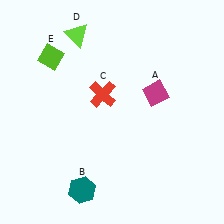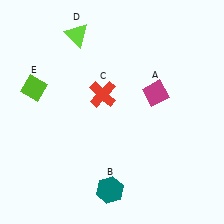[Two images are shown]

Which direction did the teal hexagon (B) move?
The teal hexagon (B) moved right.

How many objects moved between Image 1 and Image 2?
2 objects moved between the two images.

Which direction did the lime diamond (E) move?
The lime diamond (E) moved down.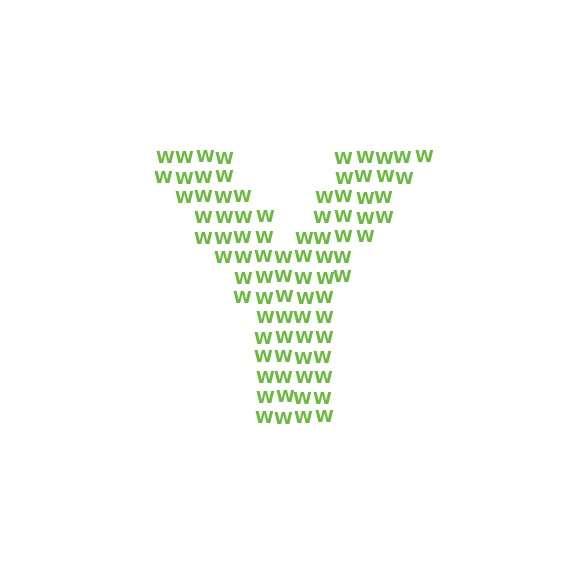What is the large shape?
The large shape is the letter Y.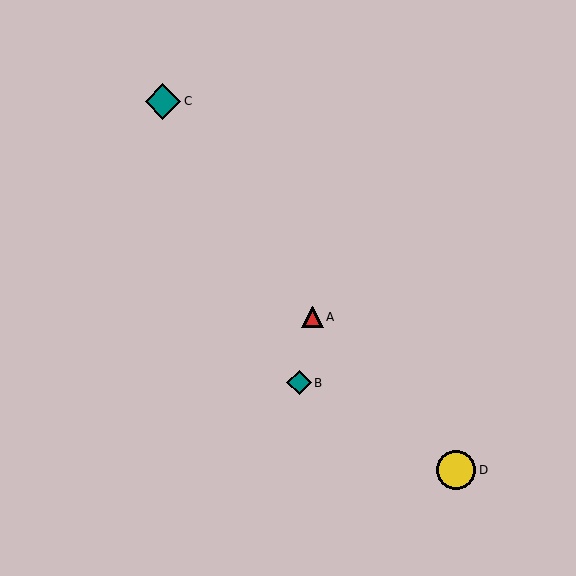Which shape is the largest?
The yellow circle (labeled D) is the largest.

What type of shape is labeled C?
Shape C is a teal diamond.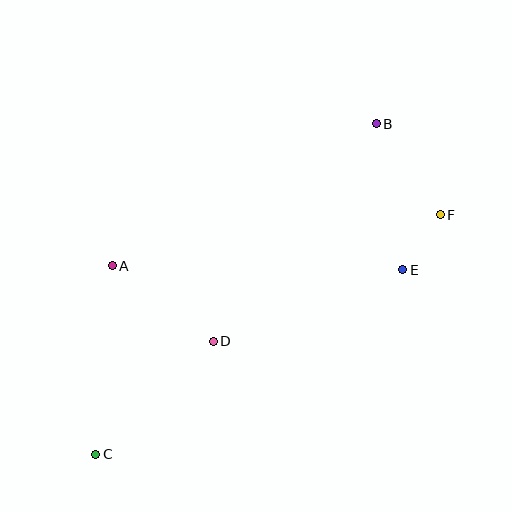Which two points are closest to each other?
Points E and F are closest to each other.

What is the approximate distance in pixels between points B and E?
The distance between B and E is approximately 148 pixels.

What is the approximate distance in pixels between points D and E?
The distance between D and E is approximately 202 pixels.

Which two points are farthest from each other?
Points B and C are farthest from each other.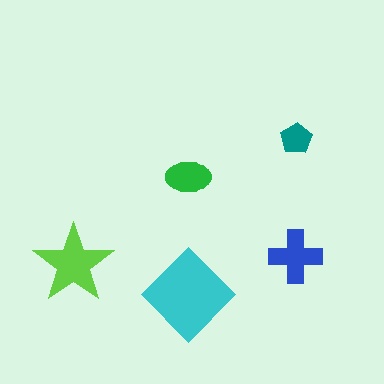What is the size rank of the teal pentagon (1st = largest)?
5th.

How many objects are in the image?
There are 5 objects in the image.